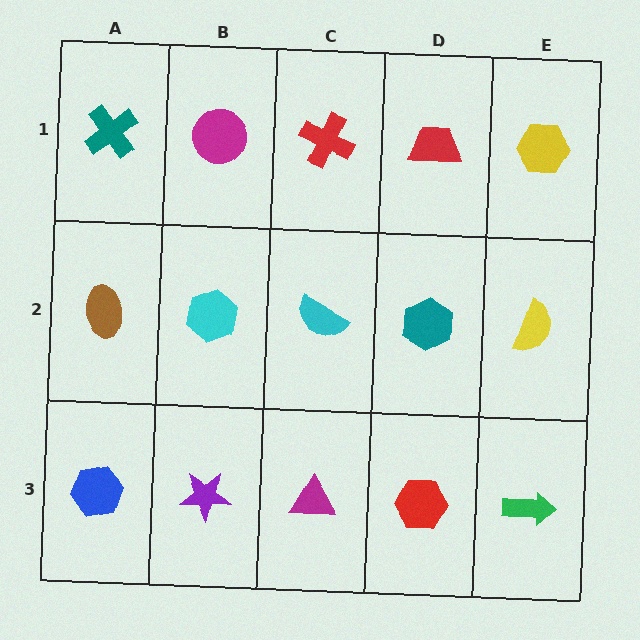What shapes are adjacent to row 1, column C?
A cyan semicircle (row 2, column C), a magenta circle (row 1, column B), a red trapezoid (row 1, column D).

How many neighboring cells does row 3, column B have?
3.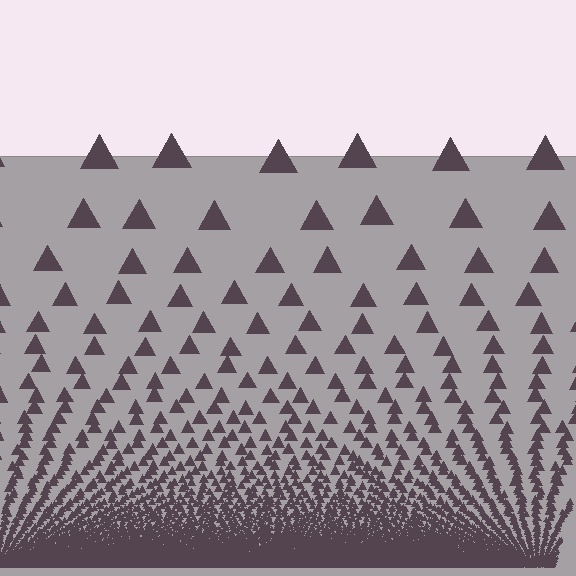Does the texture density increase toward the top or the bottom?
Density increases toward the bottom.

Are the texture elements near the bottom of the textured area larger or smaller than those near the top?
Smaller. The gradient is inverted — elements near the bottom are smaller and denser.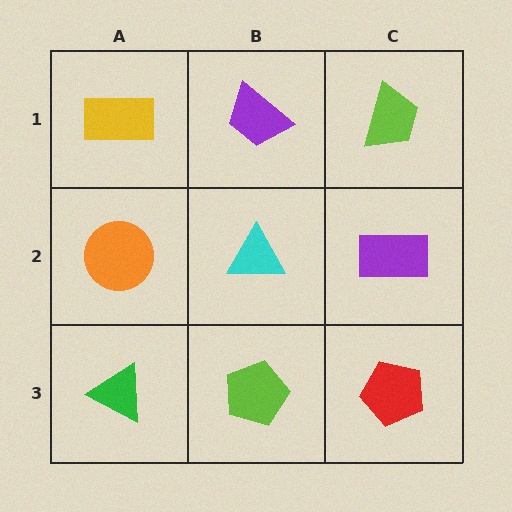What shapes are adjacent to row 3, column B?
A cyan triangle (row 2, column B), a green triangle (row 3, column A), a red pentagon (row 3, column C).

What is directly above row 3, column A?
An orange circle.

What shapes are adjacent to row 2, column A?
A yellow rectangle (row 1, column A), a green triangle (row 3, column A), a cyan triangle (row 2, column B).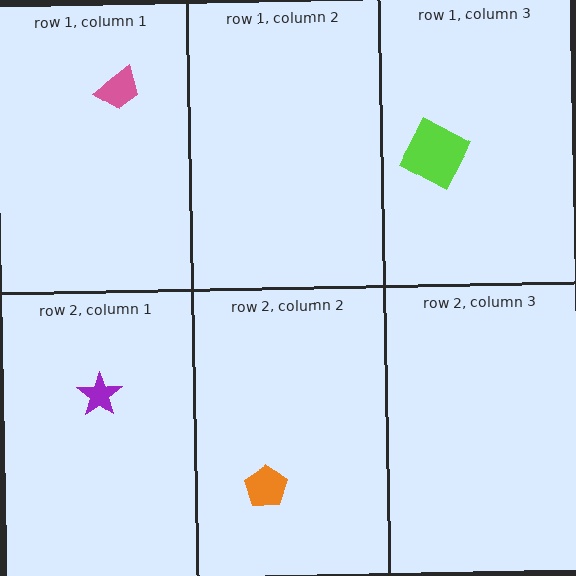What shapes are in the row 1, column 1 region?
The pink trapezoid.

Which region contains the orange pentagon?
The row 2, column 2 region.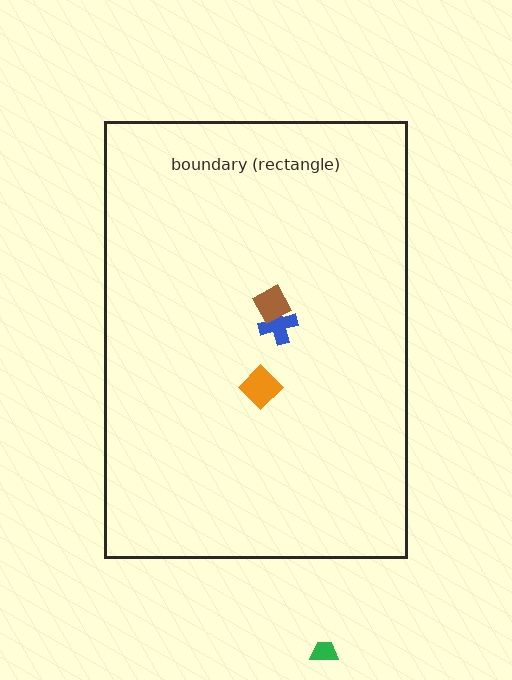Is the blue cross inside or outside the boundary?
Inside.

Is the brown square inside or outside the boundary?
Inside.